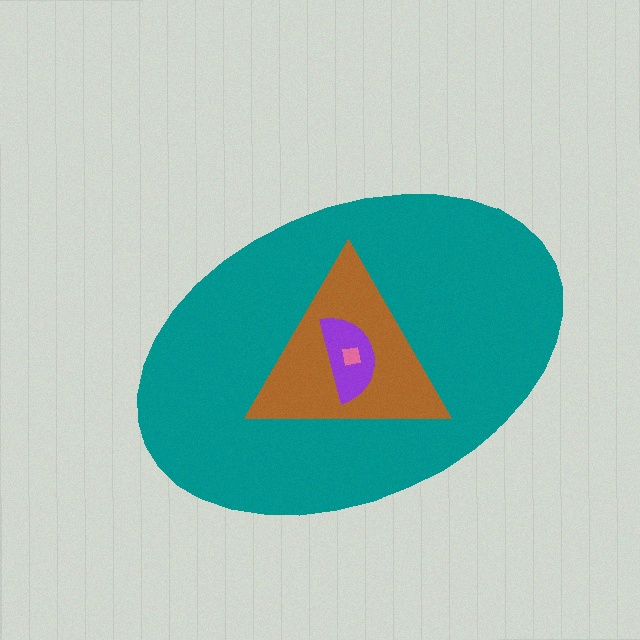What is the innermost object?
The pink square.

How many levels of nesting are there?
4.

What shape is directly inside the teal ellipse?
The brown triangle.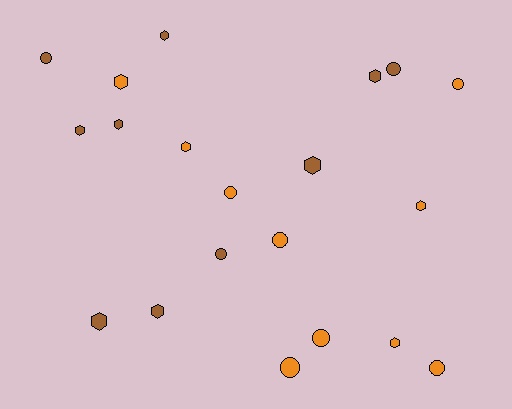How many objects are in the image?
There are 20 objects.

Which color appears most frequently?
Brown, with 10 objects.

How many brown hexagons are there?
There are 7 brown hexagons.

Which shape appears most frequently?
Hexagon, with 11 objects.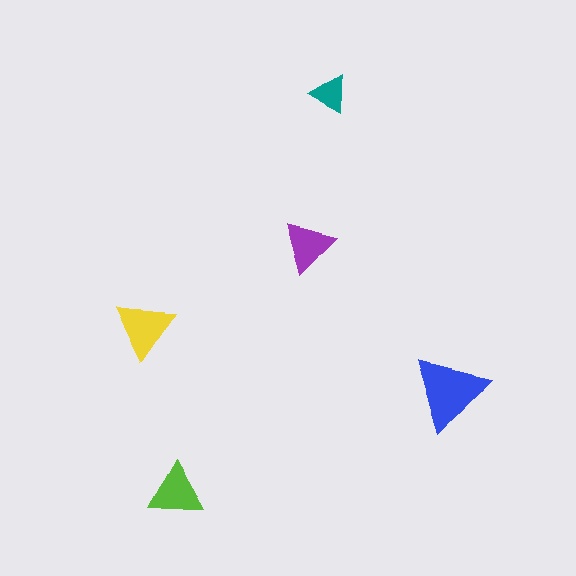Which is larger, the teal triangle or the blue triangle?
The blue one.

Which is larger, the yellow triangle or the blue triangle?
The blue one.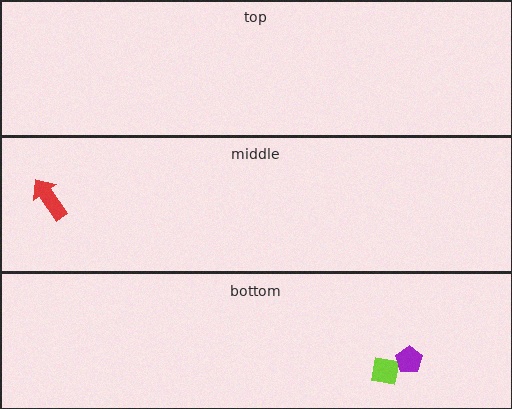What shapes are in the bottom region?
The lime square, the purple pentagon.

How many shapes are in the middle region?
1.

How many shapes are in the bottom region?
2.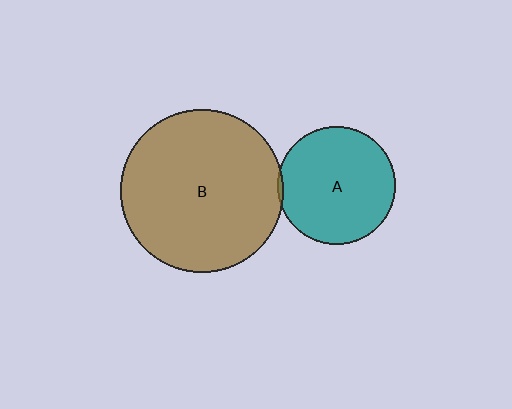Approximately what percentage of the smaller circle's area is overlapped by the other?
Approximately 5%.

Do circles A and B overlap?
Yes.